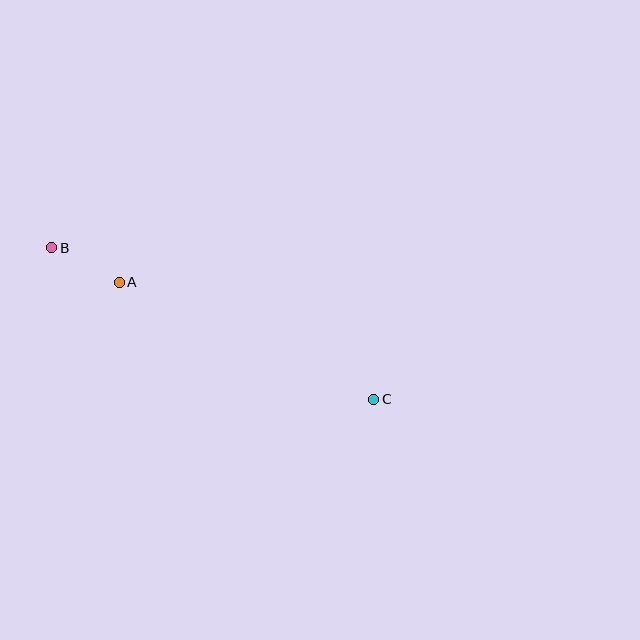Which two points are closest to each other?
Points A and B are closest to each other.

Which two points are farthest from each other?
Points B and C are farthest from each other.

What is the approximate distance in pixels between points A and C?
The distance between A and C is approximately 280 pixels.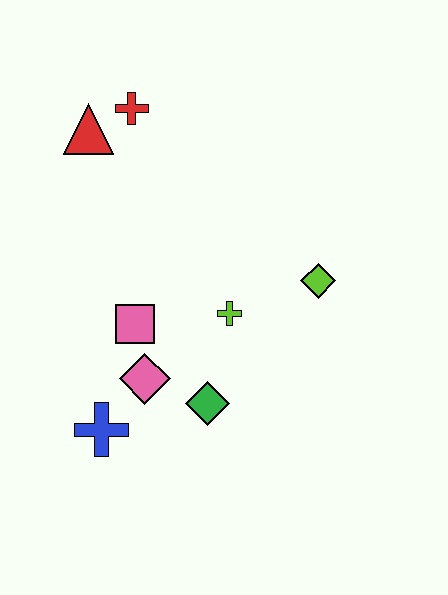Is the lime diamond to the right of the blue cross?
Yes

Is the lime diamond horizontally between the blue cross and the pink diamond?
No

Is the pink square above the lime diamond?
No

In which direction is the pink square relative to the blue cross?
The pink square is above the blue cross.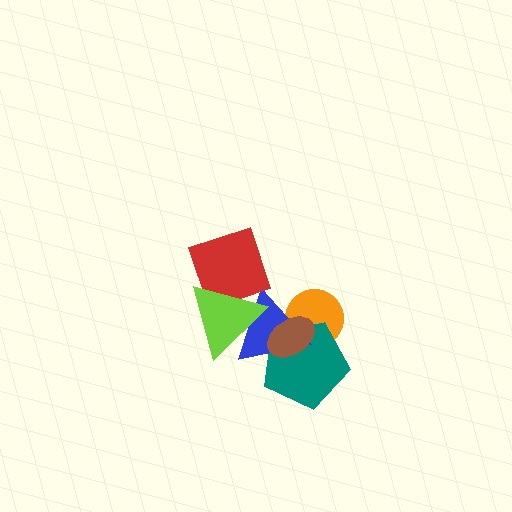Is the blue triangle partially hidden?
Yes, it is partially covered by another shape.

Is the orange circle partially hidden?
Yes, it is partially covered by another shape.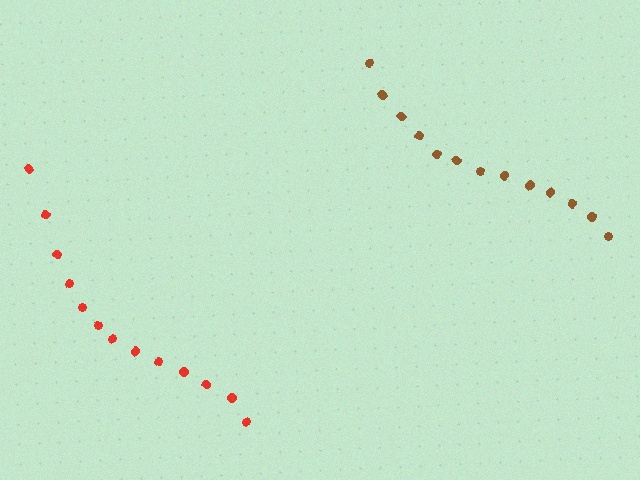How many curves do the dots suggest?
There are 2 distinct paths.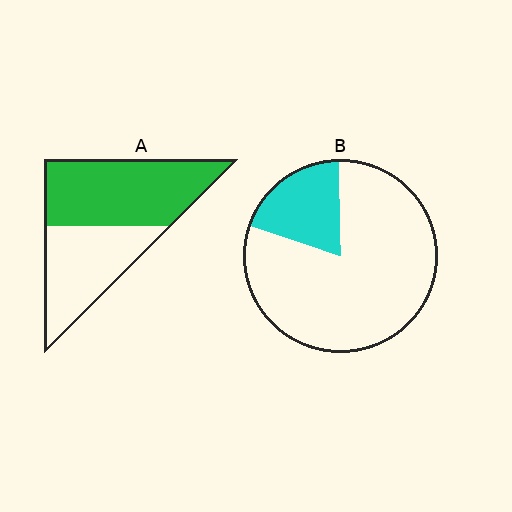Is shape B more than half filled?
No.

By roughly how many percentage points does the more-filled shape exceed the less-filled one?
By roughly 35 percentage points (A over B).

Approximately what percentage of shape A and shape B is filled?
A is approximately 55% and B is approximately 20%.